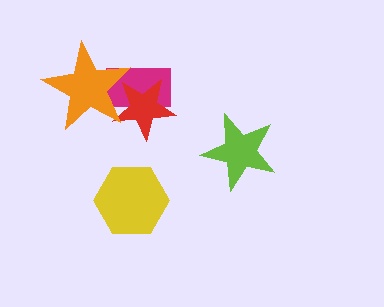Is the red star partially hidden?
Yes, it is partially covered by another shape.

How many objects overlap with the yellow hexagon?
0 objects overlap with the yellow hexagon.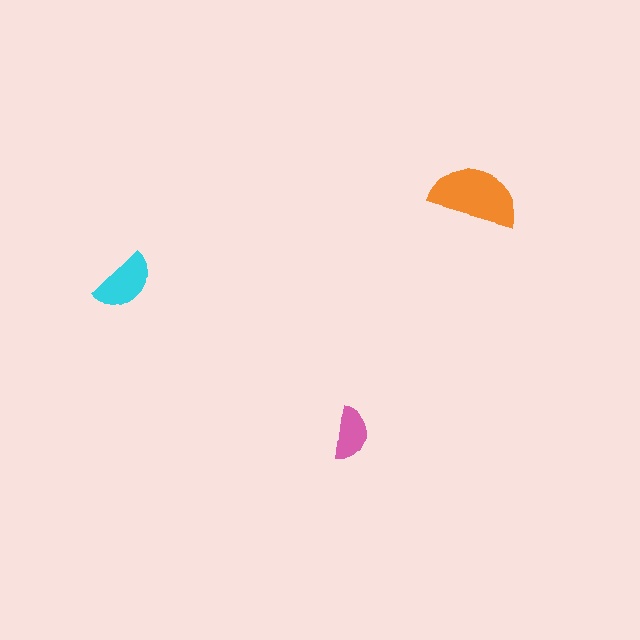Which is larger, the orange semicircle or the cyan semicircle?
The orange one.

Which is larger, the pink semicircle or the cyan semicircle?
The cyan one.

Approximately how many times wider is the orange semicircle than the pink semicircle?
About 1.5 times wider.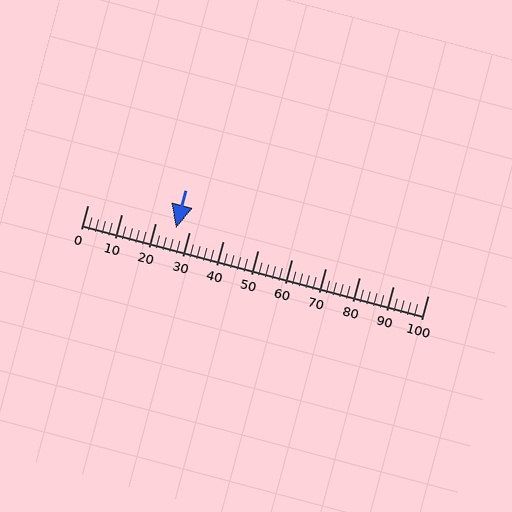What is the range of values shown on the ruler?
The ruler shows values from 0 to 100.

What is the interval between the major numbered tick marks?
The major tick marks are spaced 10 units apart.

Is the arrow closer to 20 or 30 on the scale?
The arrow is closer to 30.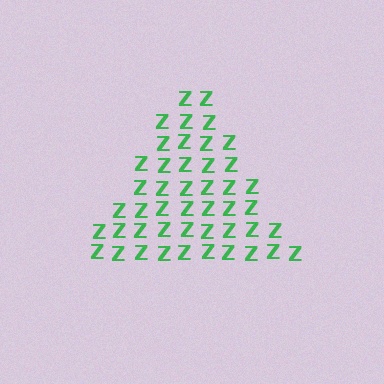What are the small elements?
The small elements are letter Z's.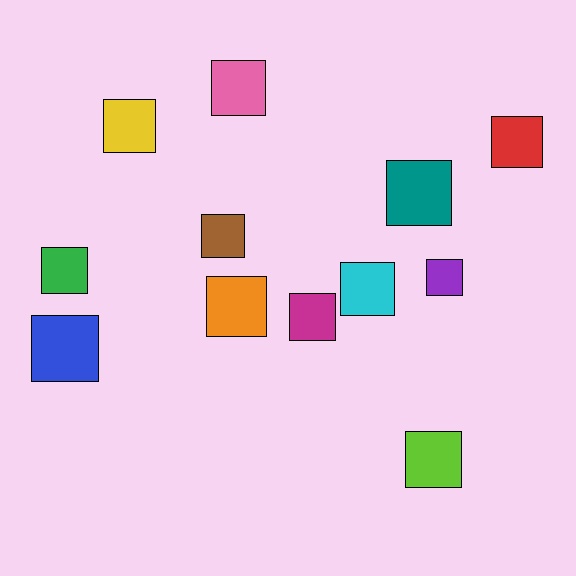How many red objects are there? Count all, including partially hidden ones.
There is 1 red object.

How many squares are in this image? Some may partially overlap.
There are 12 squares.